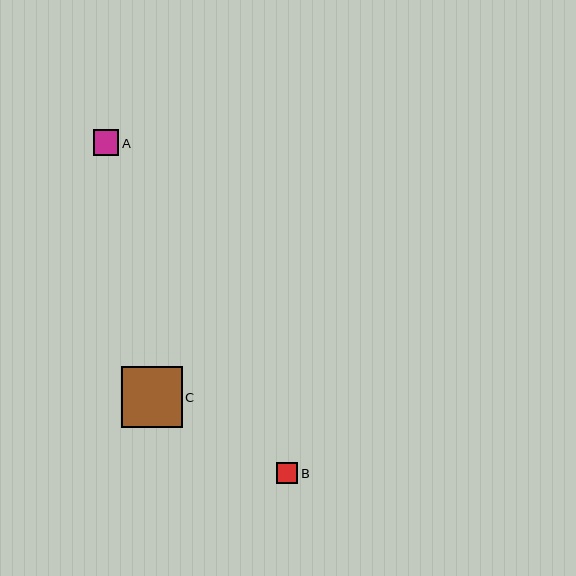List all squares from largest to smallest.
From largest to smallest: C, A, B.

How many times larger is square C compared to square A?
Square C is approximately 2.4 times the size of square A.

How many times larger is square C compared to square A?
Square C is approximately 2.4 times the size of square A.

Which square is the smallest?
Square B is the smallest with a size of approximately 21 pixels.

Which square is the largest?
Square C is the largest with a size of approximately 61 pixels.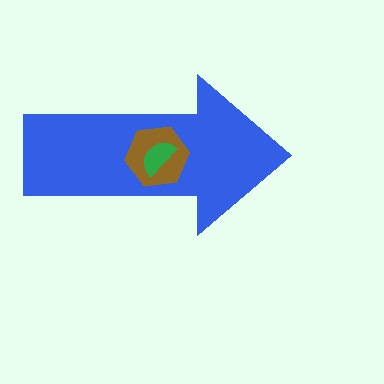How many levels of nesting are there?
3.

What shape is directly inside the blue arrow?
The brown hexagon.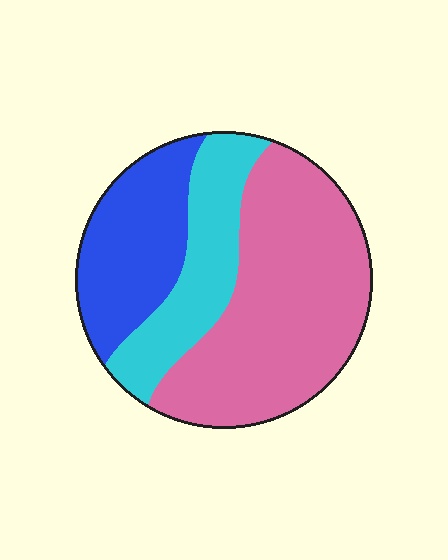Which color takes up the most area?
Pink, at roughly 50%.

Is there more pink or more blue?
Pink.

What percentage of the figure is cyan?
Cyan covers 23% of the figure.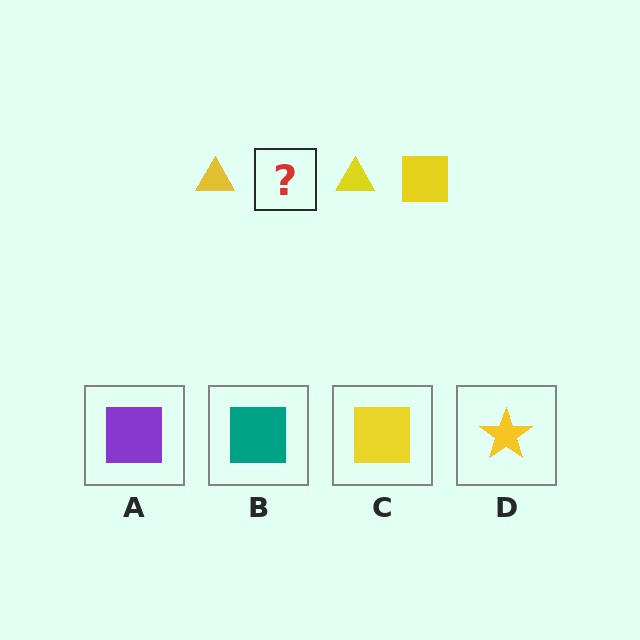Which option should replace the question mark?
Option C.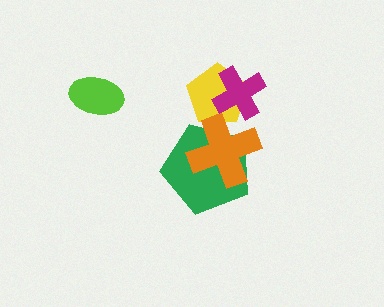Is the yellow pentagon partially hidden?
Yes, it is partially covered by another shape.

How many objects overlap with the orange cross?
2 objects overlap with the orange cross.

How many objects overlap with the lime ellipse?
0 objects overlap with the lime ellipse.